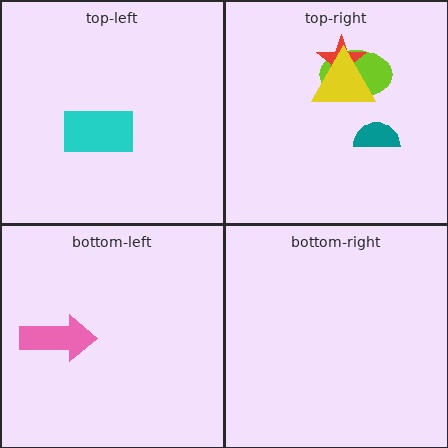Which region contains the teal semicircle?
The top-right region.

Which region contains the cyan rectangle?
The top-left region.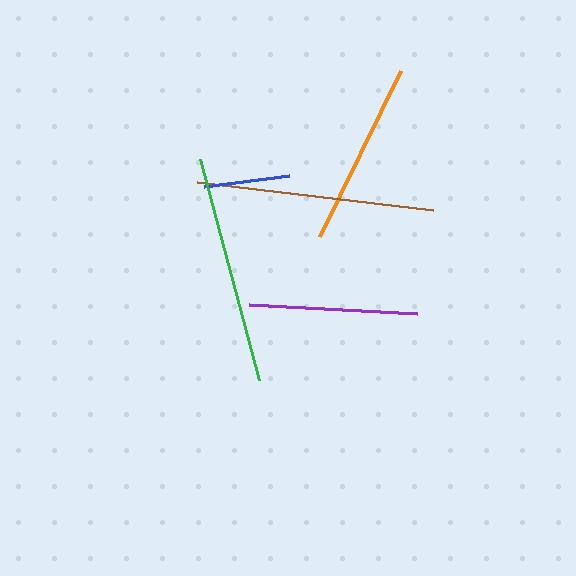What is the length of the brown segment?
The brown segment is approximately 237 pixels long.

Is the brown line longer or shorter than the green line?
The brown line is longer than the green line.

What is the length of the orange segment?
The orange segment is approximately 185 pixels long.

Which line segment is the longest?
The brown line is the longest at approximately 237 pixels.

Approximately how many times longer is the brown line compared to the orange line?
The brown line is approximately 1.3 times the length of the orange line.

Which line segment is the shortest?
The blue line is the shortest at approximately 85 pixels.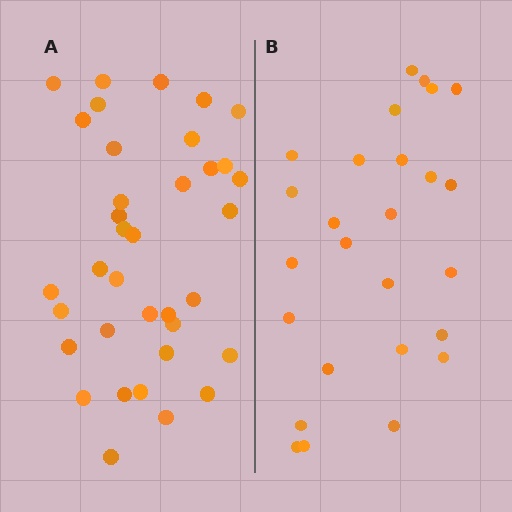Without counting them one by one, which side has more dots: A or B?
Region A (the left region) has more dots.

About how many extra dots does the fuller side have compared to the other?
Region A has roughly 10 or so more dots than region B.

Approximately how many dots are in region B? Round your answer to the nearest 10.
About 30 dots. (The exact count is 26, which rounds to 30.)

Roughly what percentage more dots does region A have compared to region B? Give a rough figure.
About 40% more.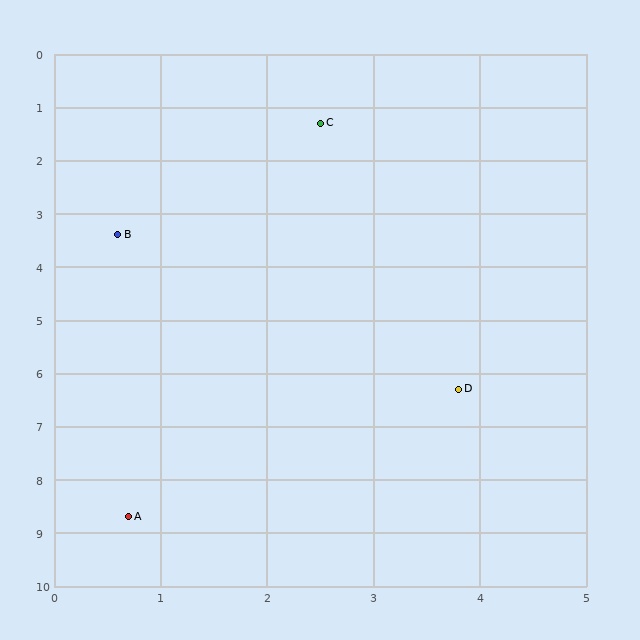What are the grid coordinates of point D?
Point D is at approximately (3.8, 6.3).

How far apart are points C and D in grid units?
Points C and D are about 5.2 grid units apart.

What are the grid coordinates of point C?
Point C is at approximately (2.5, 1.3).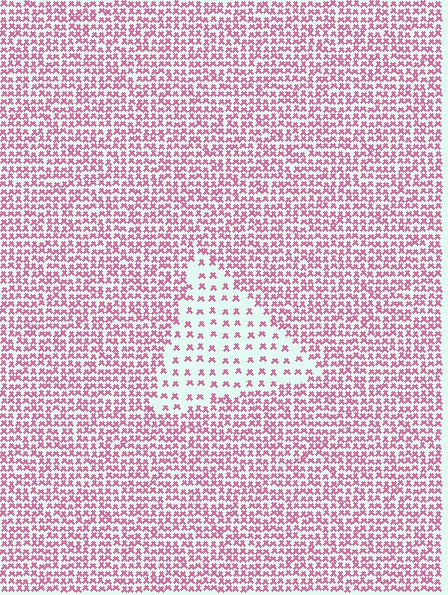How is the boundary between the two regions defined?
The boundary is defined by a change in element density (approximately 2.6x ratio). All elements are the same color, size, and shape.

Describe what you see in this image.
The image contains small pink elements arranged at two different densities. A triangle-shaped region is visible where the elements are less densely packed than the surrounding area.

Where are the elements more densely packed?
The elements are more densely packed outside the triangle boundary.